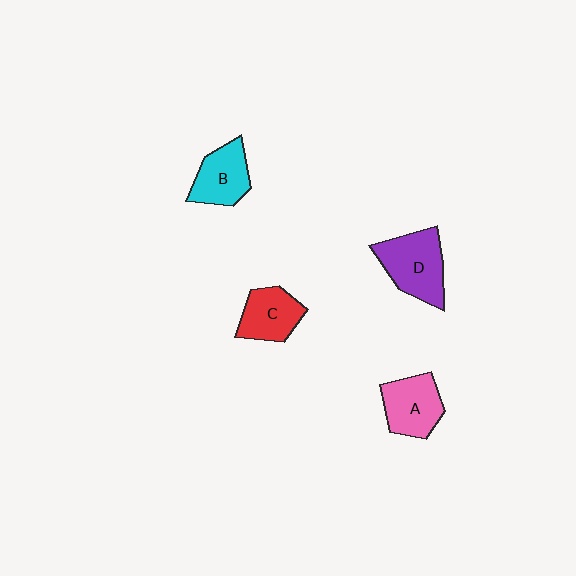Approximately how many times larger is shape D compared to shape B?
Approximately 1.3 times.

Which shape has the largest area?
Shape D (purple).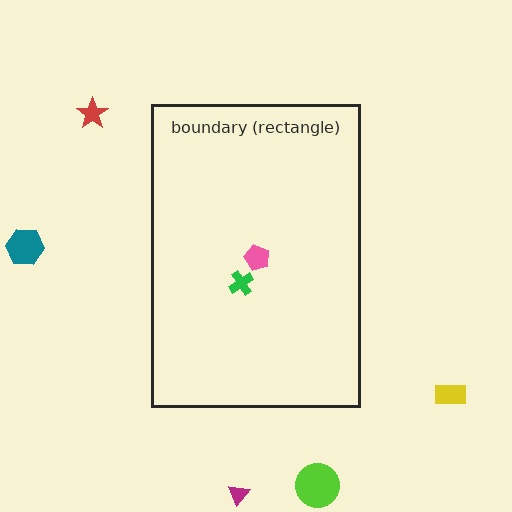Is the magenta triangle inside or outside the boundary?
Outside.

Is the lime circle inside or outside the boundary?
Outside.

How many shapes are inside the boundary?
2 inside, 5 outside.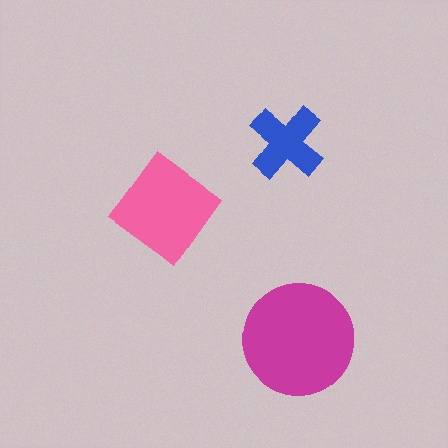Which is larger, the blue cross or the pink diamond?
The pink diamond.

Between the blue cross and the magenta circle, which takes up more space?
The magenta circle.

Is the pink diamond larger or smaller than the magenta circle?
Smaller.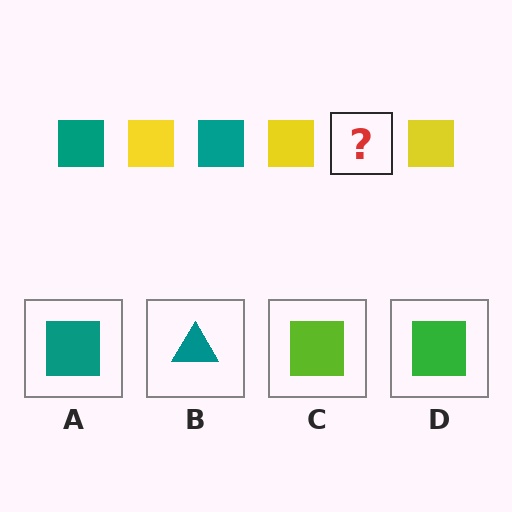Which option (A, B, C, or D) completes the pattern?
A.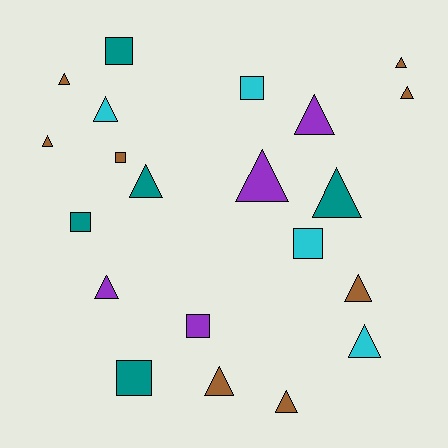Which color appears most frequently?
Brown, with 8 objects.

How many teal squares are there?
There are 3 teal squares.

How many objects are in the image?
There are 21 objects.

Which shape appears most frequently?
Triangle, with 14 objects.